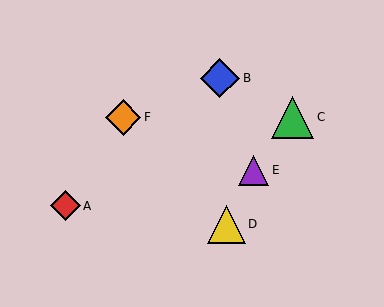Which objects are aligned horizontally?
Objects C, F are aligned horizontally.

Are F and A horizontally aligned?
No, F is at y≈117 and A is at y≈206.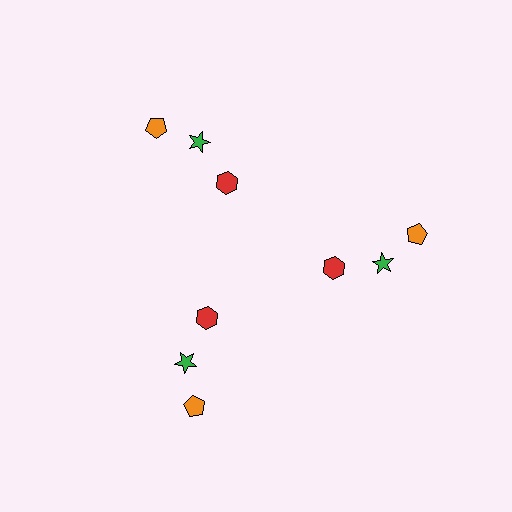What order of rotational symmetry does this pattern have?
This pattern has 3-fold rotational symmetry.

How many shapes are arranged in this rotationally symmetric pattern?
There are 9 shapes, arranged in 3 groups of 3.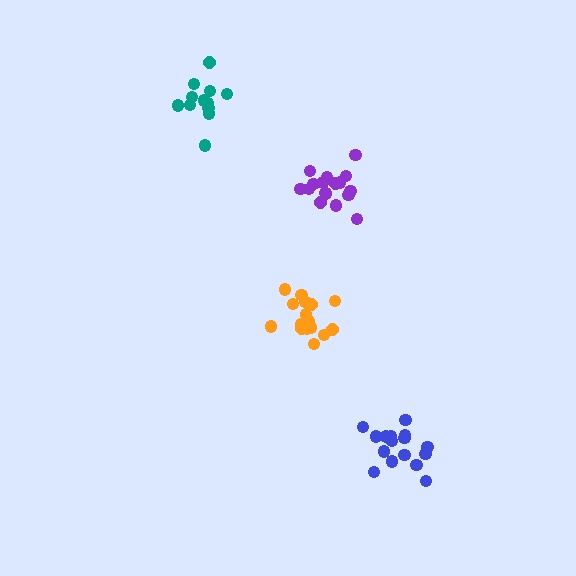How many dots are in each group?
Group 1: 12 dots, Group 2: 18 dots, Group 3: 17 dots, Group 4: 16 dots (63 total).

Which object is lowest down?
The blue cluster is bottommost.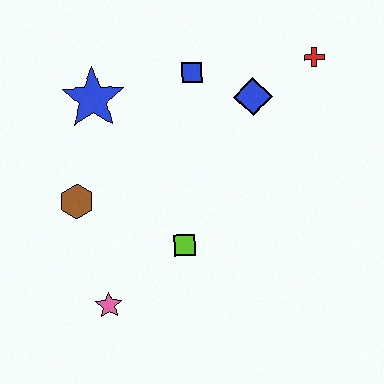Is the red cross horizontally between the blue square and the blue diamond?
No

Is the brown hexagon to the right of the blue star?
No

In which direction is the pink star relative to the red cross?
The pink star is below the red cross.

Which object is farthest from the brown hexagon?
The red cross is farthest from the brown hexagon.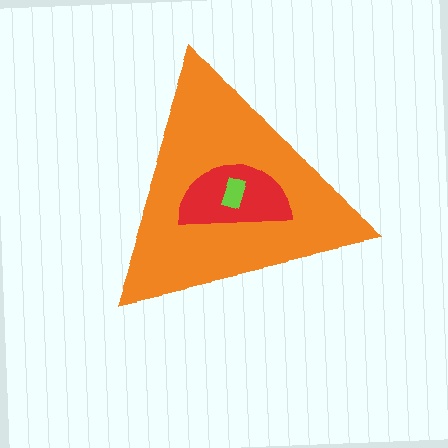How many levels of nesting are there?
3.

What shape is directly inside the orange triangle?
The red semicircle.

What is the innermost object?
The lime rectangle.